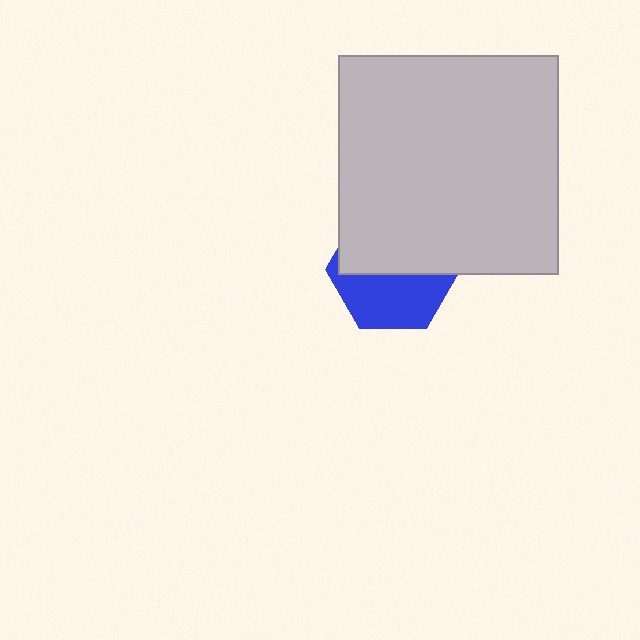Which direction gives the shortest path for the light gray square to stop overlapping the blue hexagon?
Moving up gives the shortest separation.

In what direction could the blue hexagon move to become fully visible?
The blue hexagon could move down. That would shift it out from behind the light gray square entirely.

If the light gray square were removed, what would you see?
You would see the complete blue hexagon.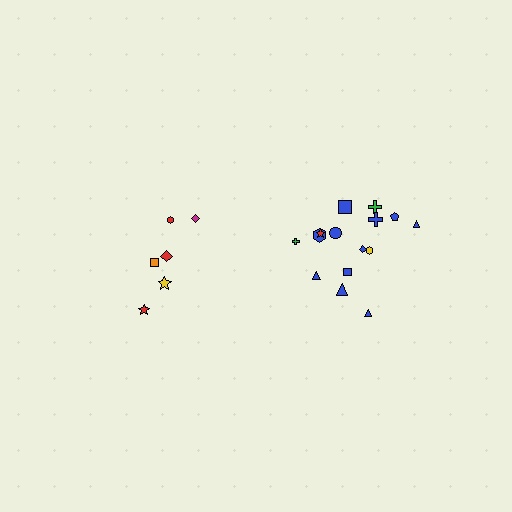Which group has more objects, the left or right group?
The right group.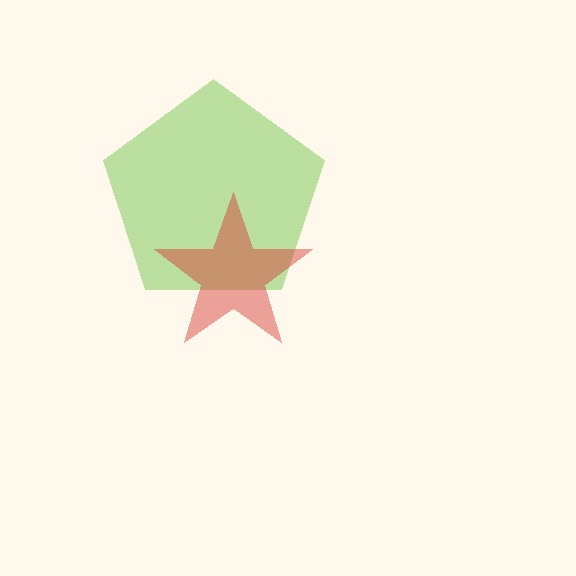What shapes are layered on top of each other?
The layered shapes are: a lime pentagon, a red star.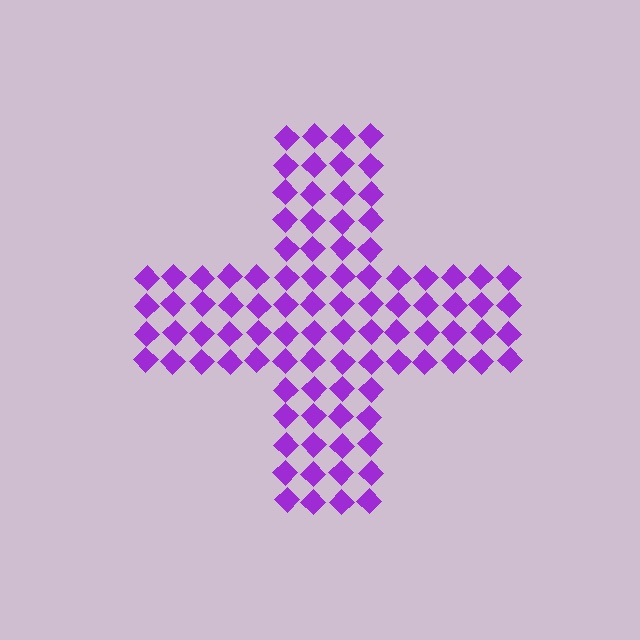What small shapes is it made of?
It is made of small diamonds.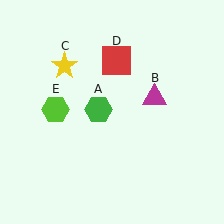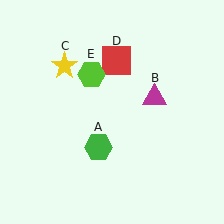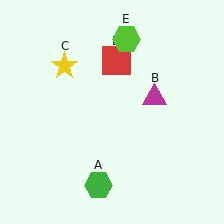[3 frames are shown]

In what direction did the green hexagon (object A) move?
The green hexagon (object A) moved down.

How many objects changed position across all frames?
2 objects changed position: green hexagon (object A), lime hexagon (object E).